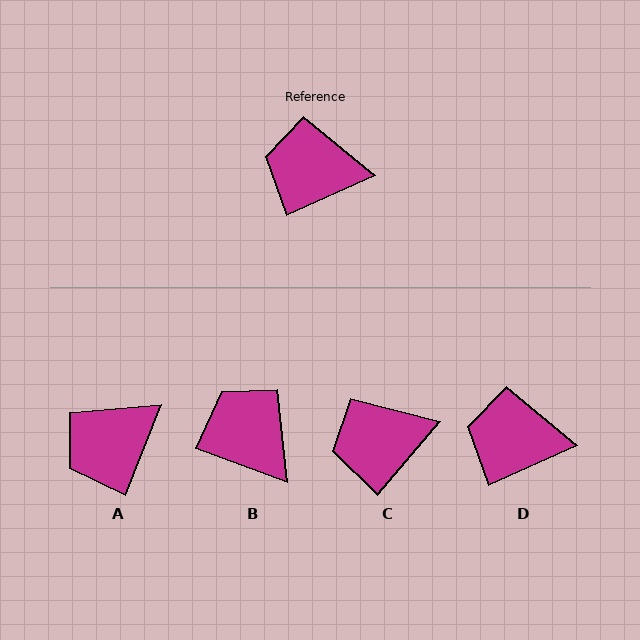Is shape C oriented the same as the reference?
No, it is off by about 25 degrees.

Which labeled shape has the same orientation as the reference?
D.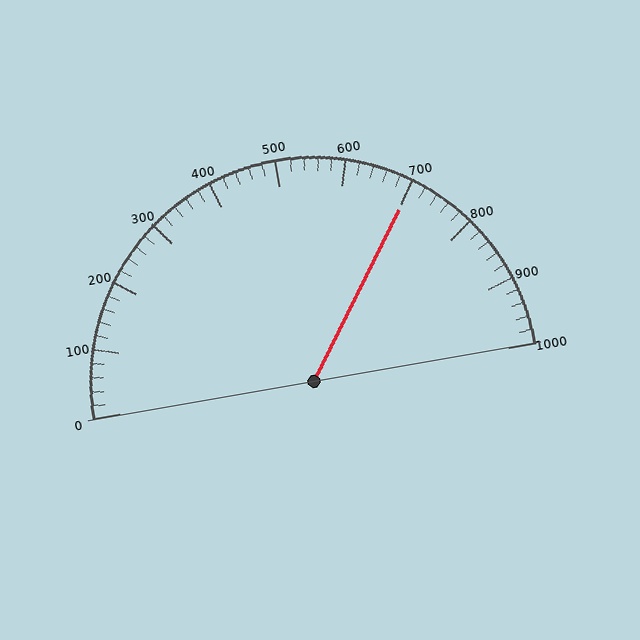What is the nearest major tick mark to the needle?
The nearest major tick mark is 700.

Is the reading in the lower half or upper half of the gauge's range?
The reading is in the upper half of the range (0 to 1000).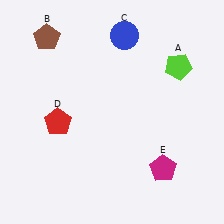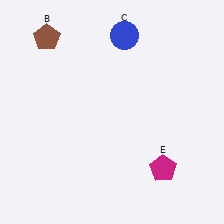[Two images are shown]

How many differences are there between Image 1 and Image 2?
There are 2 differences between the two images.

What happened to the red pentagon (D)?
The red pentagon (D) was removed in Image 2. It was in the bottom-left area of Image 1.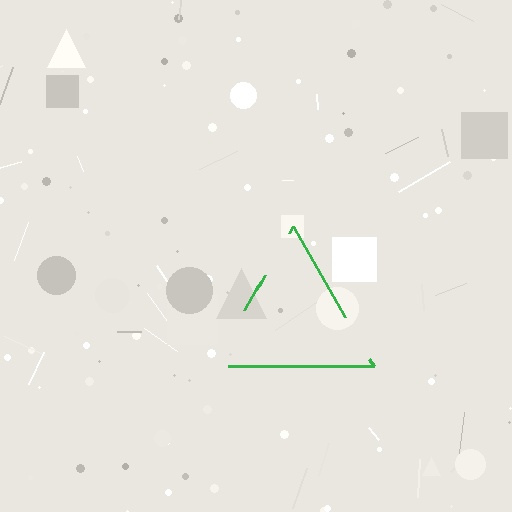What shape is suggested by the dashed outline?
The dashed outline suggests a triangle.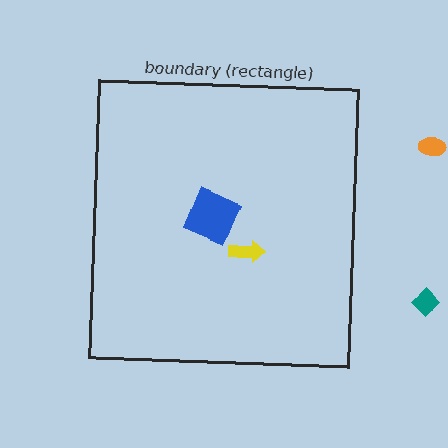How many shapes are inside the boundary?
2 inside, 2 outside.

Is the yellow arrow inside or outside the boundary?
Inside.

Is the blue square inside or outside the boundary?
Inside.